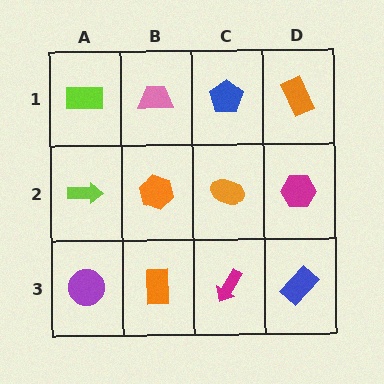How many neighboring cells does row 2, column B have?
4.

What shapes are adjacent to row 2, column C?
A blue pentagon (row 1, column C), a magenta arrow (row 3, column C), an orange hexagon (row 2, column B), a magenta hexagon (row 2, column D).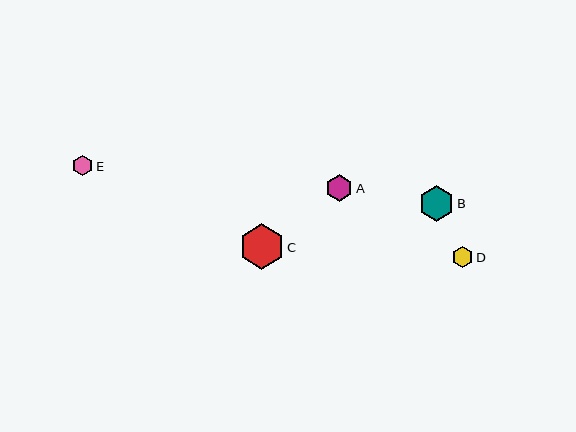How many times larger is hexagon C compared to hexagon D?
Hexagon C is approximately 2.1 times the size of hexagon D.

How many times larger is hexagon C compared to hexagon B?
Hexagon C is approximately 1.3 times the size of hexagon B.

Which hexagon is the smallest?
Hexagon E is the smallest with a size of approximately 21 pixels.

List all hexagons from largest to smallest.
From largest to smallest: C, B, A, D, E.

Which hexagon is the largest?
Hexagon C is the largest with a size of approximately 45 pixels.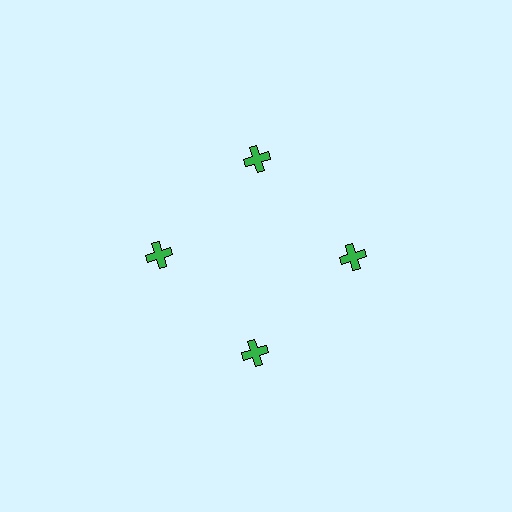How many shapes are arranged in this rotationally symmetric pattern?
There are 4 shapes, arranged in 4 groups of 1.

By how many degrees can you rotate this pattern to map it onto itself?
The pattern maps onto itself every 90 degrees of rotation.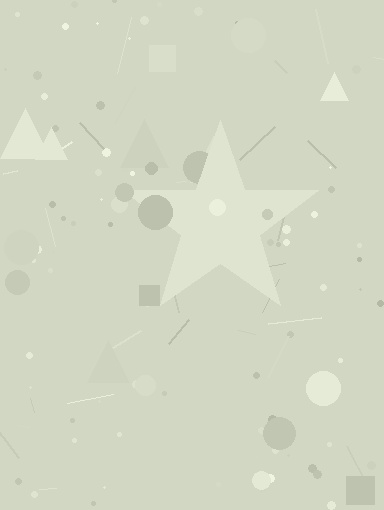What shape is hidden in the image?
A star is hidden in the image.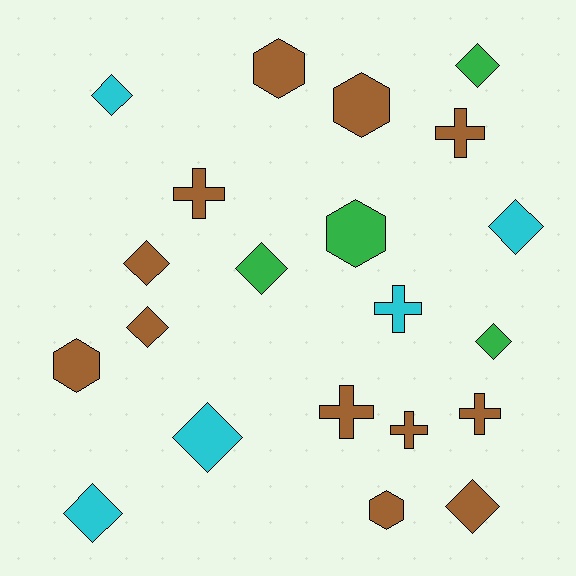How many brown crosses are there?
There are 5 brown crosses.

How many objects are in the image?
There are 21 objects.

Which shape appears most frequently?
Diamond, with 10 objects.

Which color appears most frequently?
Brown, with 12 objects.